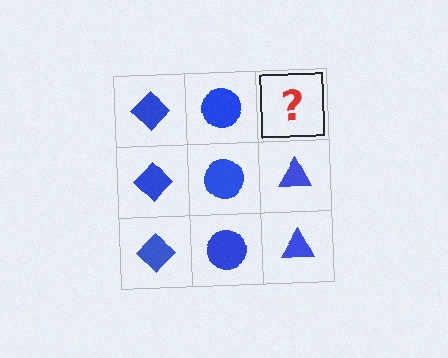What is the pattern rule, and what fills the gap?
The rule is that each column has a consistent shape. The gap should be filled with a blue triangle.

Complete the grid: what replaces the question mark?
The question mark should be replaced with a blue triangle.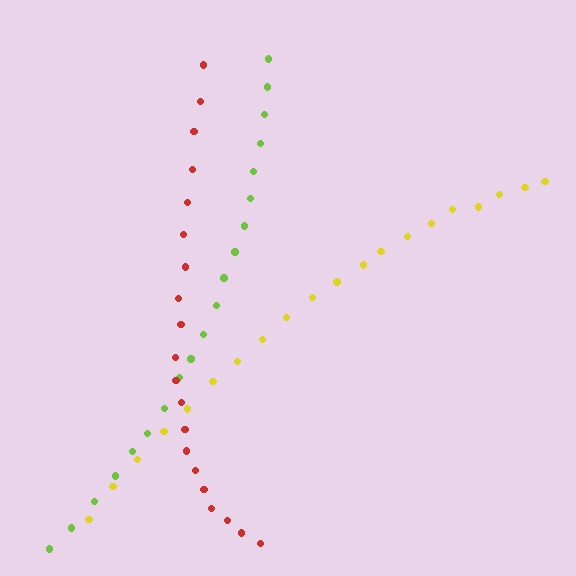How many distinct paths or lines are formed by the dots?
There are 3 distinct paths.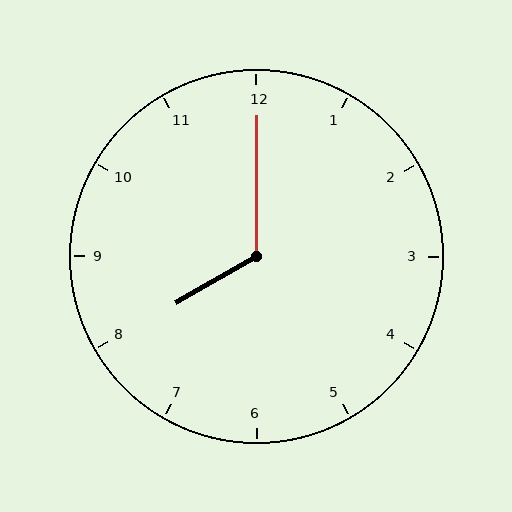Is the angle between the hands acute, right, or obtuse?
It is obtuse.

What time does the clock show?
8:00.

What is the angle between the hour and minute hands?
Approximately 120 degrees.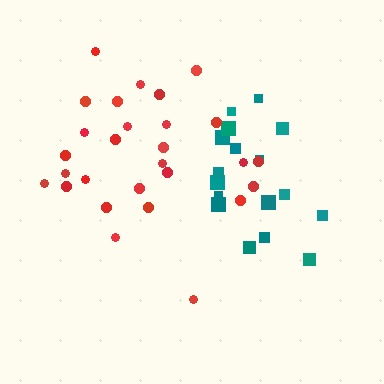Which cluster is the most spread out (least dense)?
Teal.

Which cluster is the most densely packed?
Red.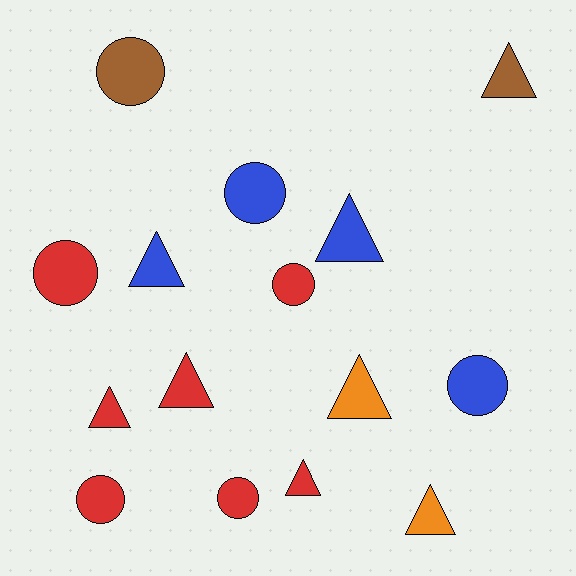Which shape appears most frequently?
Triangle, with 8 objects.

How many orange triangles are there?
There are 2 orange triangles.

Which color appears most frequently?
Red, with 7 objects.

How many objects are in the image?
There are 15 objects.